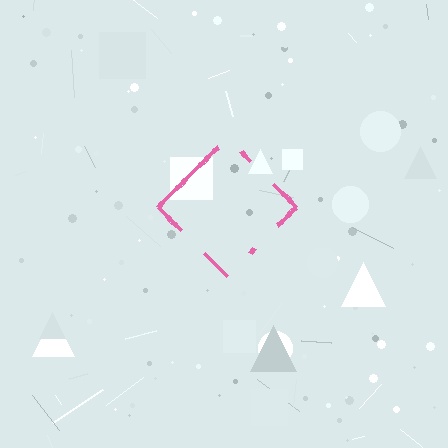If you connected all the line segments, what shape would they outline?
They would outline a diamond.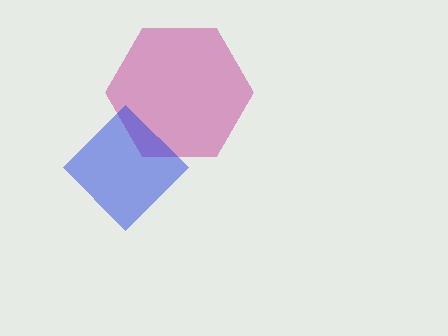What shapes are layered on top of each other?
The layered shapes are: a magenta hexagon, a blue diamond.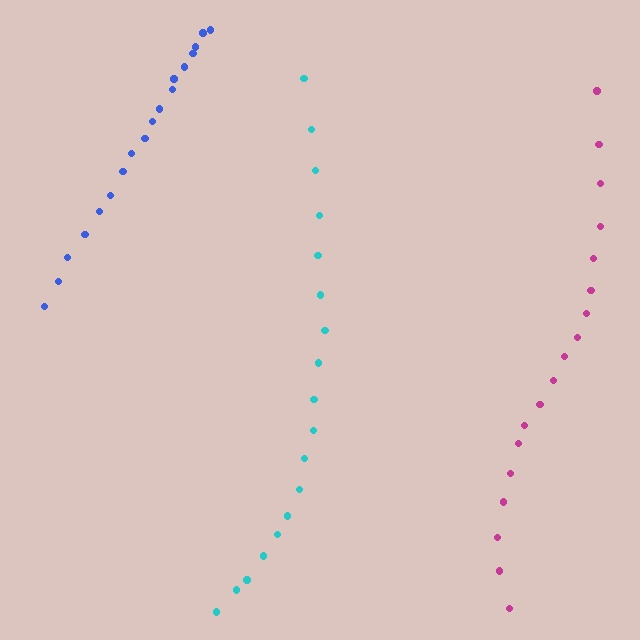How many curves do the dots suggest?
There are 3 distinct paths.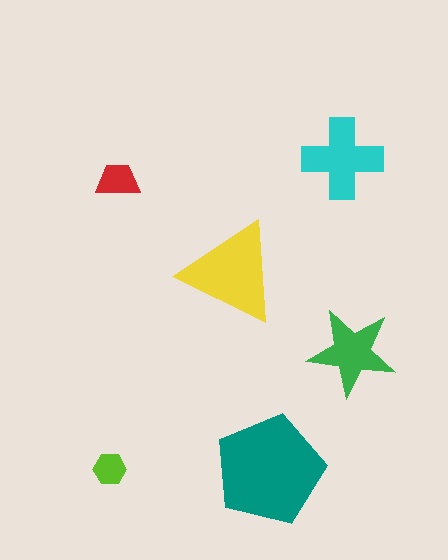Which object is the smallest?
The lime hexagon.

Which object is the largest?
The teal pentagon.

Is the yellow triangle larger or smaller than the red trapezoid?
Larger.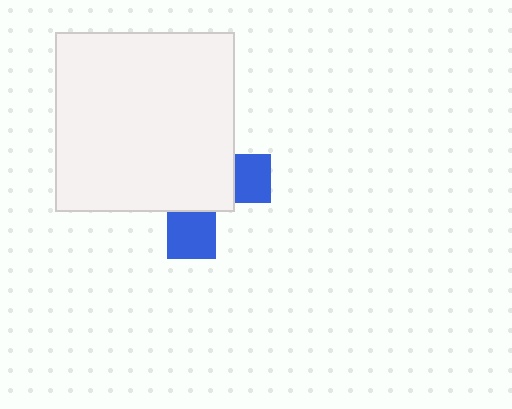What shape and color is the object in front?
The object in front is a white square.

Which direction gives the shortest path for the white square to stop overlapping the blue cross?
Moving toward the upper-left gives the shortest separation.